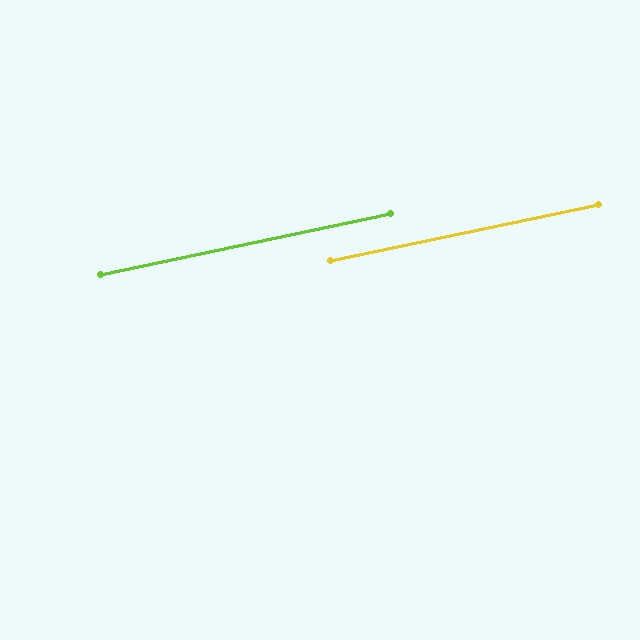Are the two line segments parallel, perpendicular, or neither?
Parallel — their directions differ by only 0.2°.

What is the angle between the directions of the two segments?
Approximately 0 degrees.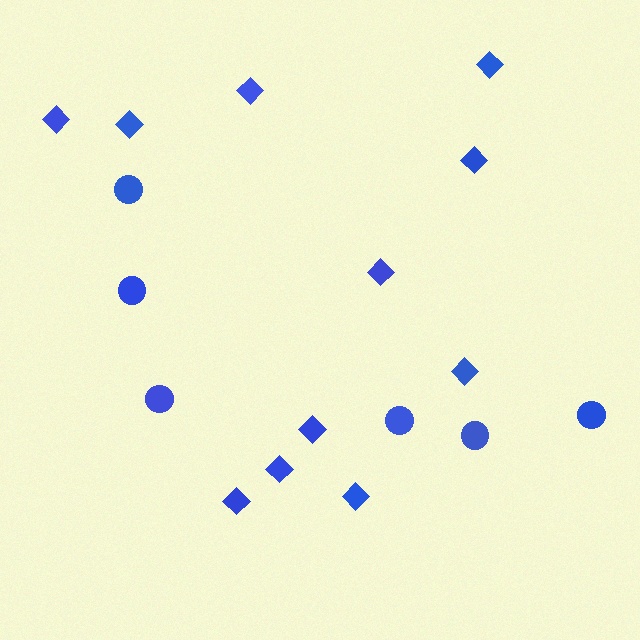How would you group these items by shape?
There are 2 groups: one group of circles (6) and one group of diamonds (11).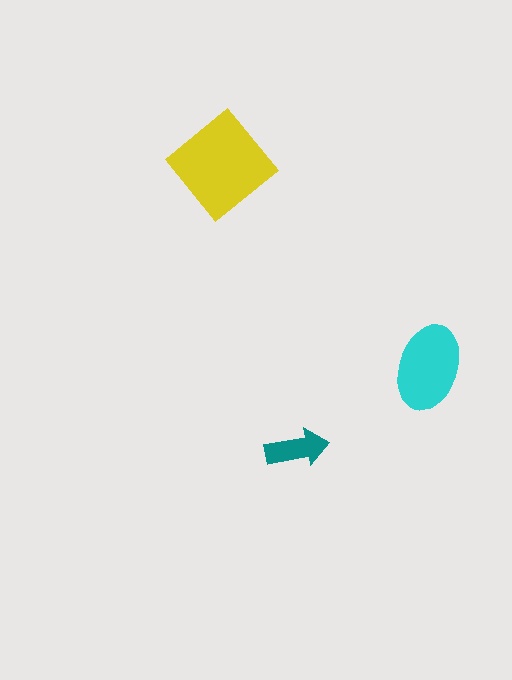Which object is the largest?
The yellow diamond.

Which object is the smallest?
The teal arrow.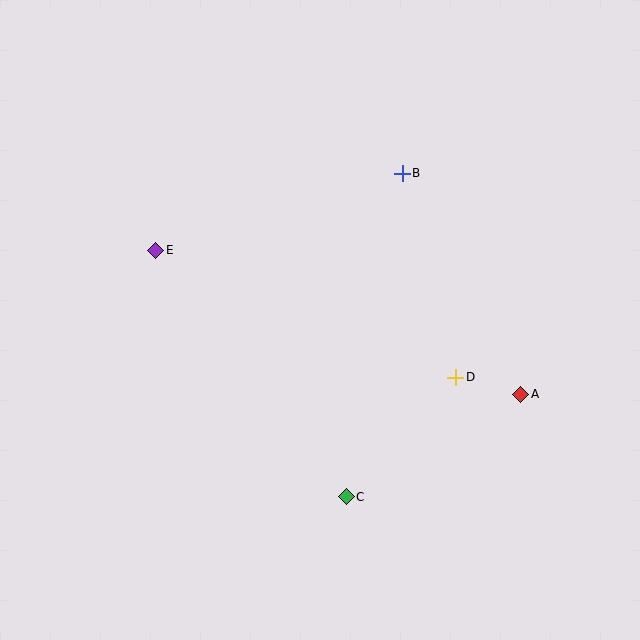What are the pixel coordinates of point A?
Point A is at (521, 394).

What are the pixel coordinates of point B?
Point B is at (402, 173).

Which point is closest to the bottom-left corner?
Point C is closest to the bottom-left corner.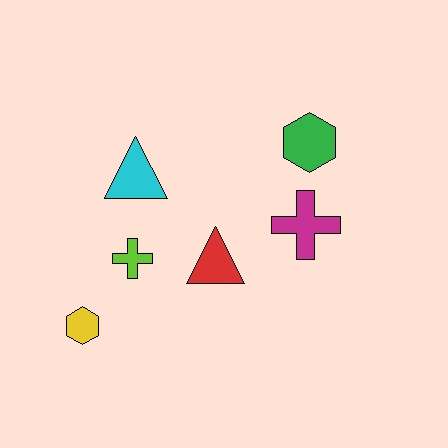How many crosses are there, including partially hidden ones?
There are 2 crosses.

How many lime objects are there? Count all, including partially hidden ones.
There is 1 lime object.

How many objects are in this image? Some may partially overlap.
There are 6 objects.